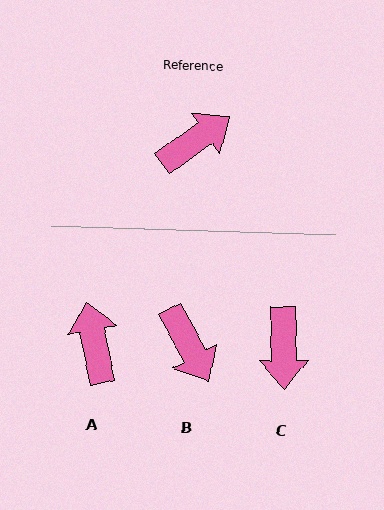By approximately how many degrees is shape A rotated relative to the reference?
Approximately 67 degrees counter-clockwise.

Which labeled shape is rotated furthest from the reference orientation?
C, about 124 degrees away.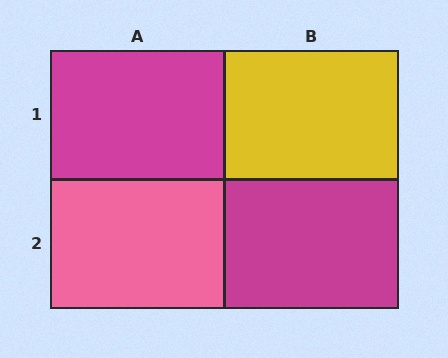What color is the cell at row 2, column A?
Pink.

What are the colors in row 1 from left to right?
Magenta, yellow.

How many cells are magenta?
2 cells are magenta.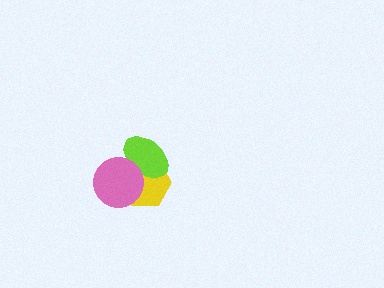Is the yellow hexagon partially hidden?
Yes, it is partially covered by another shape.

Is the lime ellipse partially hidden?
Yes, it is partially covered by another shape.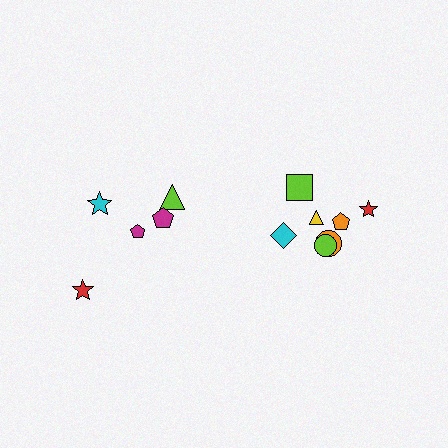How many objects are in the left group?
There are 5 objects.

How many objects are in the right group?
There are 7 objects.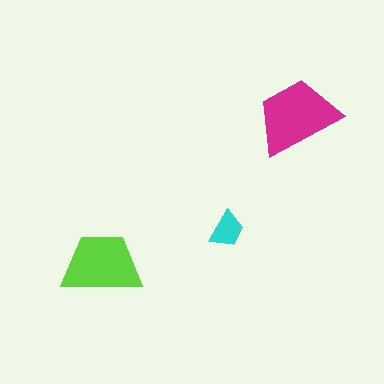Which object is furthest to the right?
The magenta trapezoid is rightmost.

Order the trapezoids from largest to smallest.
the magenta one, the lime one, the cyan one.